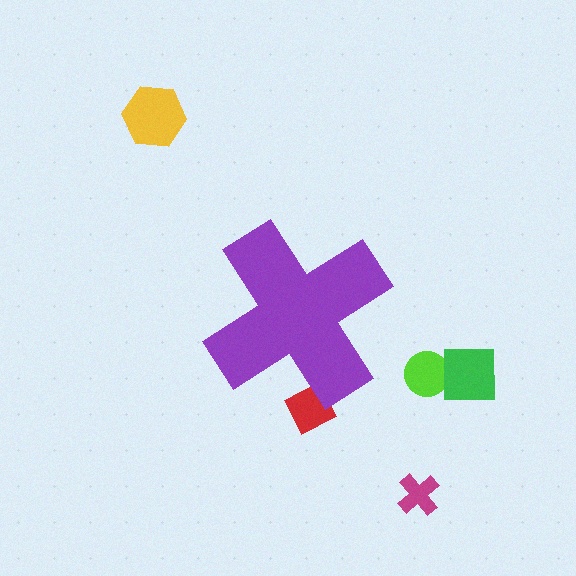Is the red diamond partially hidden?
Yes, the red diamond is partially hidden behind the purple cross.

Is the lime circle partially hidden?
No, the lime circle is fully visible.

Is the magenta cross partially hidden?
No, the magenta cross is fully visible.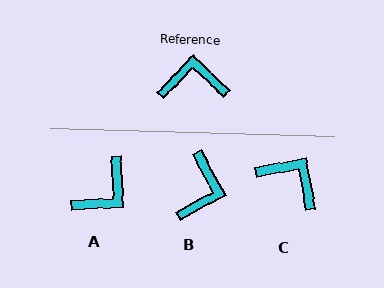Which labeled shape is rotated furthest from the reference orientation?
A, about 133 degrees away.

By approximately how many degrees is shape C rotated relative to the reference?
Approximately 36 degrees clockwise.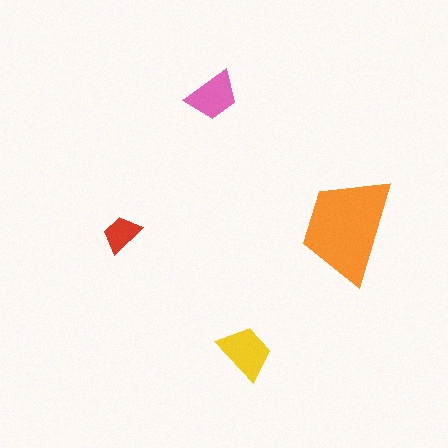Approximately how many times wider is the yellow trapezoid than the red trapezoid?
About 1.5 times wider.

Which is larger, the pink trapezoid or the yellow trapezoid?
The yellow one.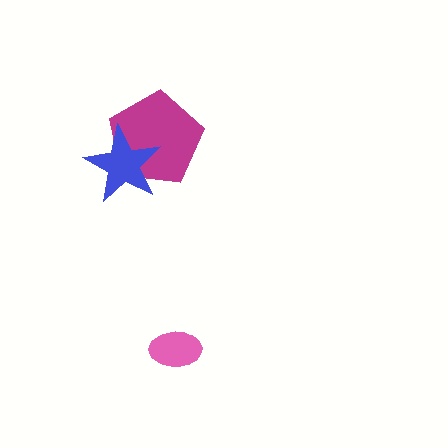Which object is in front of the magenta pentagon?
The blue star is in front of the magenta pentagon.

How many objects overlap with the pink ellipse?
0 objects overlap with the pink ellipse.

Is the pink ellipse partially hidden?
No, no other shape covers it.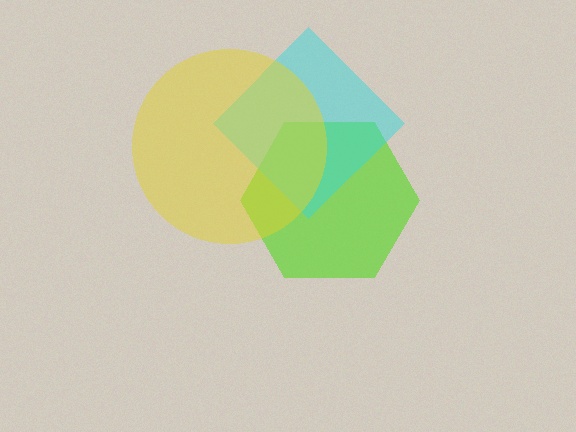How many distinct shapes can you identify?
There are 3 distinct shapes: a lime hexagon, a cyan diamond, a yellow circle.